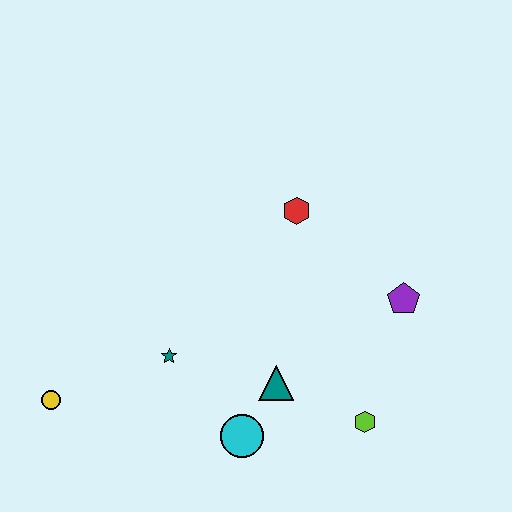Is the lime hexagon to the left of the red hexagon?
No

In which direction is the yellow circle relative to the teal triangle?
The yellow circle is to the left of the teal triangle.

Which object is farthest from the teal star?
The purple pentagon is farthest from the teal star.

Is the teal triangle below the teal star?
Yes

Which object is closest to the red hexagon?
The purple pentagon is closest to the red hexagon.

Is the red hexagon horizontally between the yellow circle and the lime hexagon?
Yes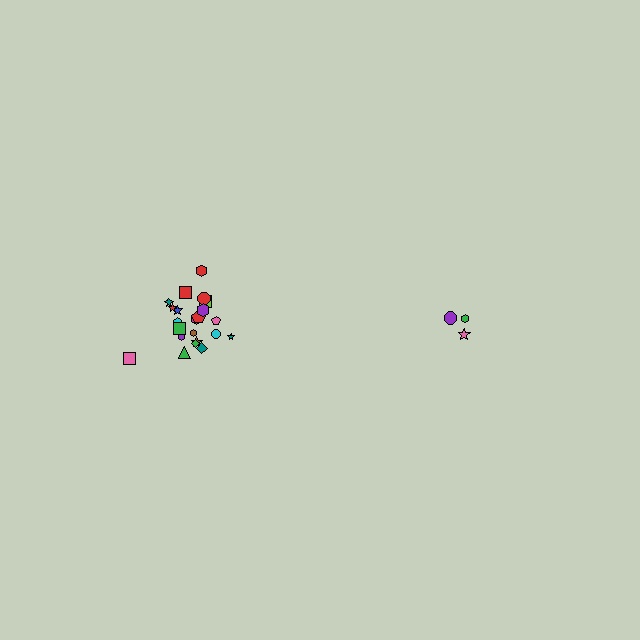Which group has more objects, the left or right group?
The left group.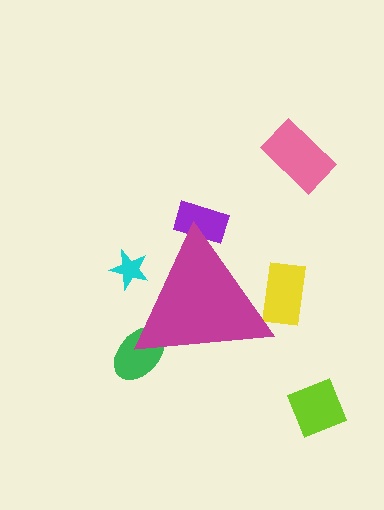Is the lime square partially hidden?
No, the lime square is fully visible.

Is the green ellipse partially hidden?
Yes, the green ellipse is partially hidden behind the magenta triangle.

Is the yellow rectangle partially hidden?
Yes, the yellow rectangle is partially hidden behind the magenta triangle.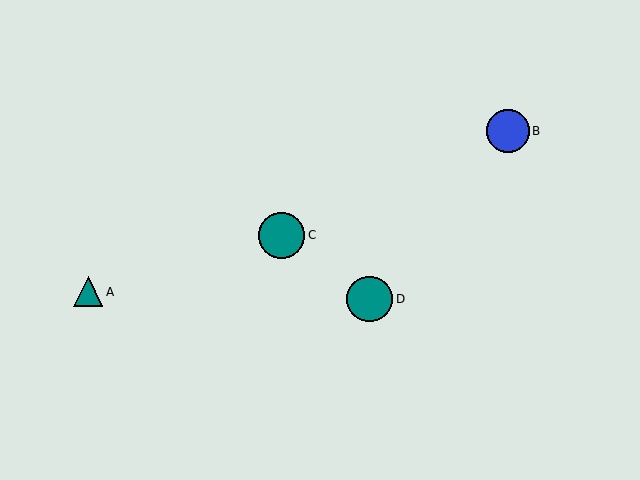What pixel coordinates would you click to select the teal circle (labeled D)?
Click at (370, 299) to select the teal circle D.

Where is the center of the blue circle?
The center of the blue circle is at (508, 131).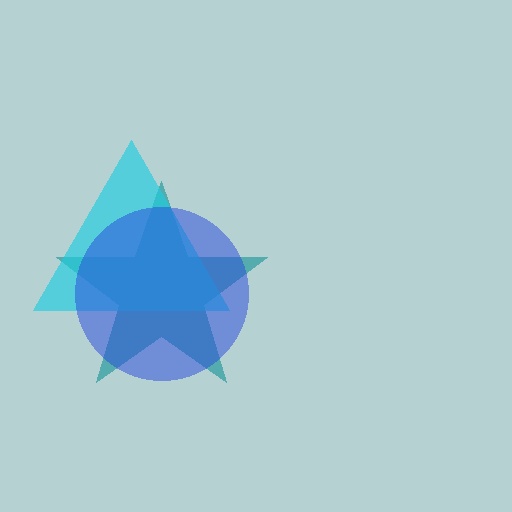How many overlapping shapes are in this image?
There are 3 overlapping shapes in the image.